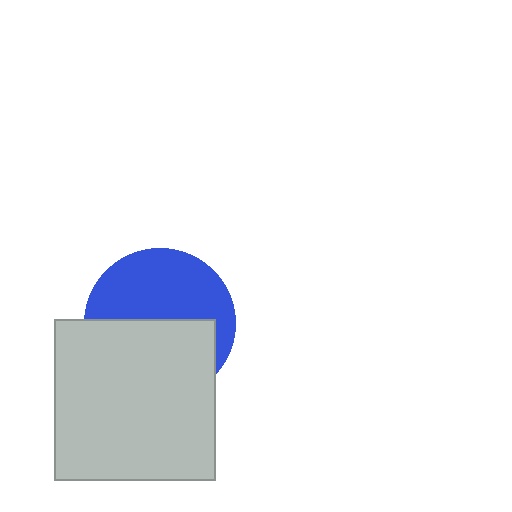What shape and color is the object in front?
The object in front is a light gray square.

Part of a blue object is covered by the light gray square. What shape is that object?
It is a circle.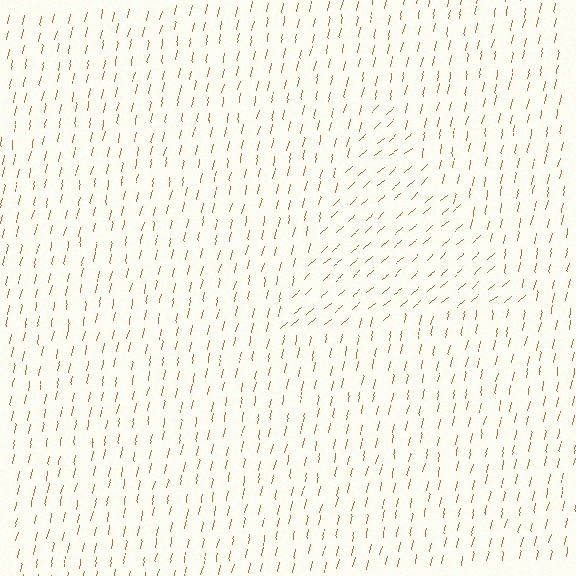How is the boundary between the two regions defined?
The boundary is defined purely by a change in line orientation (approximately 36 degrees difference). All lines are the same color and thickness.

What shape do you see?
I see a triangle.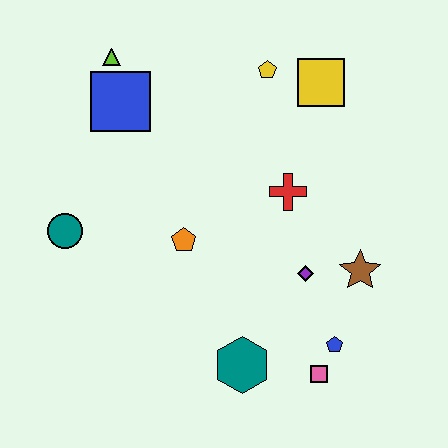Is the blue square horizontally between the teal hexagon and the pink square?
No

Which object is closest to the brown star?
The purple diamond is closest to the brown star.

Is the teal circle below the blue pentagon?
No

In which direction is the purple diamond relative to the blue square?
The purple diamond is to the right of the blue square.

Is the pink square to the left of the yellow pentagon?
No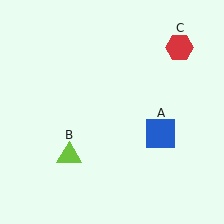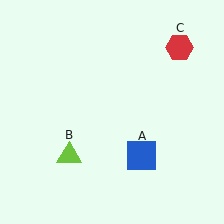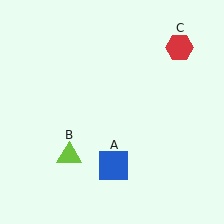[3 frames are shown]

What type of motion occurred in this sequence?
The blue square (object A) rotated clockwise around the center of the scene.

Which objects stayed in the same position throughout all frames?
Lime triangle (object B) and red hexagon (object C) remained stationary.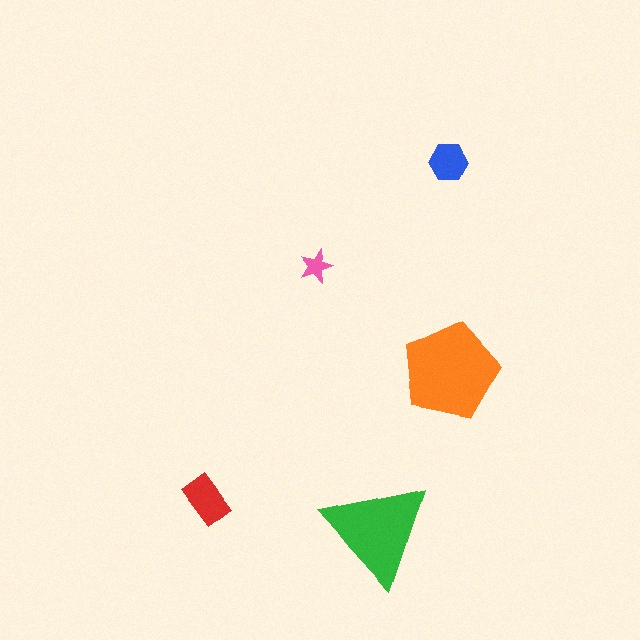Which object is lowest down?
The green triangle is bottommost.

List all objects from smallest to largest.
The pink star, the blue hexagon, the red rectangle, the green triangle, the orange pentagon.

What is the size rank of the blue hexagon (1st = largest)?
4th.